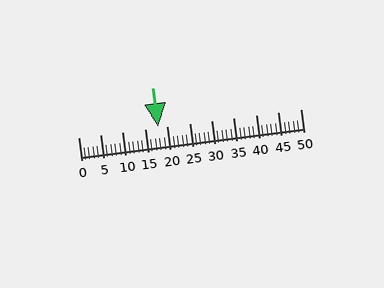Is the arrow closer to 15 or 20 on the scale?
The arrow is closer to 20.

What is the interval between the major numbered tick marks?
The major tick marks are spaced 5 units apart.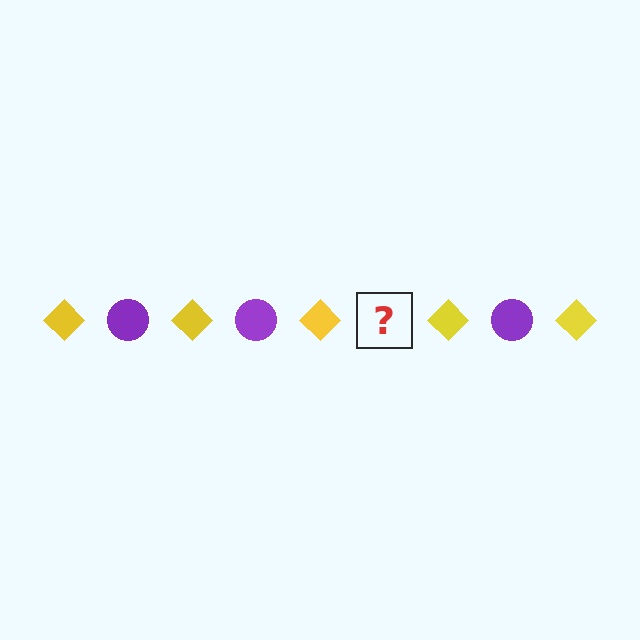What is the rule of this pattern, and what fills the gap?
The rule is that the pattern alternates between yellow diamond and purple circle. The gap should be filled with a purple circle.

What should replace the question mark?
The question mark should be replaced with a purple circle.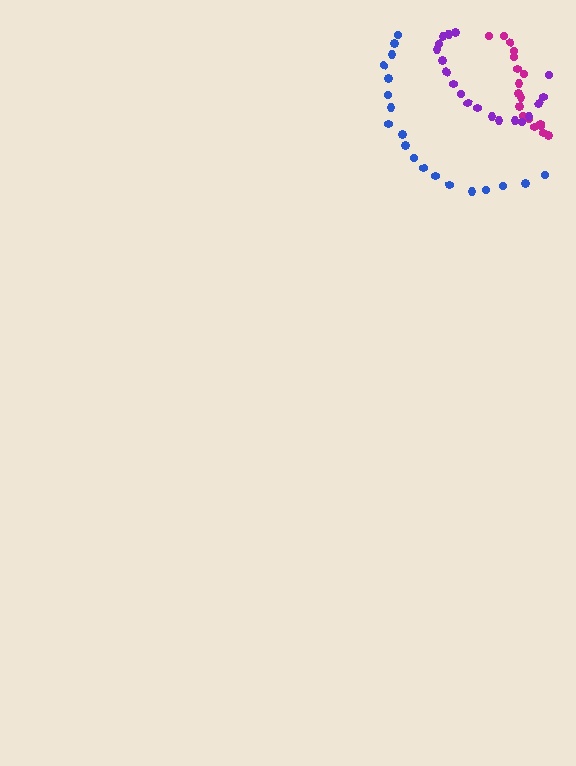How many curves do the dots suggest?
There are 3 distinct paths.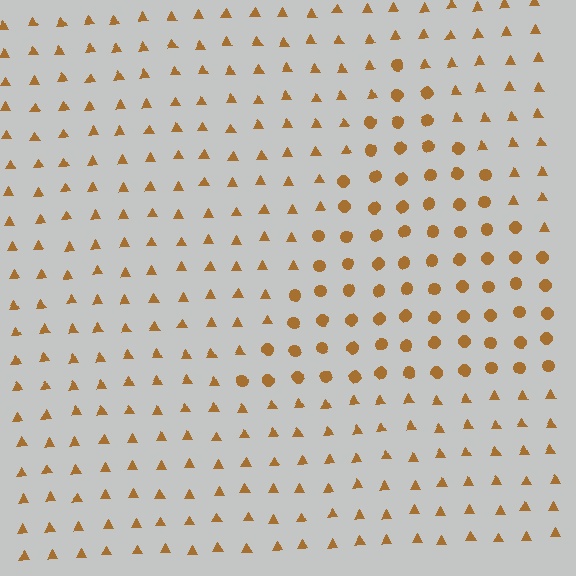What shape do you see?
I see a triangle.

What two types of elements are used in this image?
The image uses circles inside the triangle region and triangles outside it.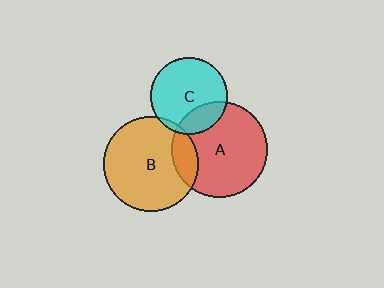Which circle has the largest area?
Circle A (red).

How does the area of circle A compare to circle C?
Approximately 1.5 times.